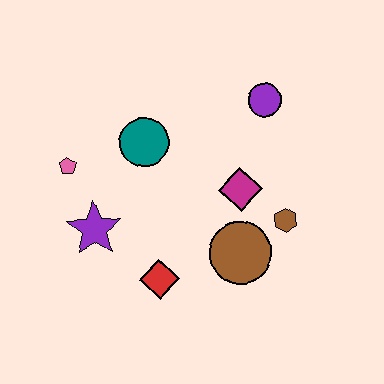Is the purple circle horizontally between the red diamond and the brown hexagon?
Yes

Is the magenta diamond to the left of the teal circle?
No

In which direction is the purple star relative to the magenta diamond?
The purple star is to the left of the magenta diamond.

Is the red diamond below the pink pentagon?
Yes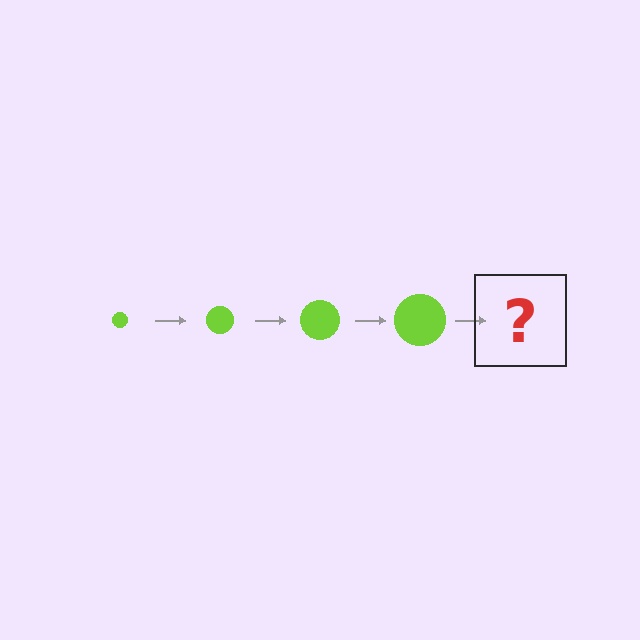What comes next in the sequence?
The next element should be a lime circle, larger than the previous one.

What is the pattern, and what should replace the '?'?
The pattern is that the circle gets progressively larger each step. The '?' should be a lime circle, larger than the previous one.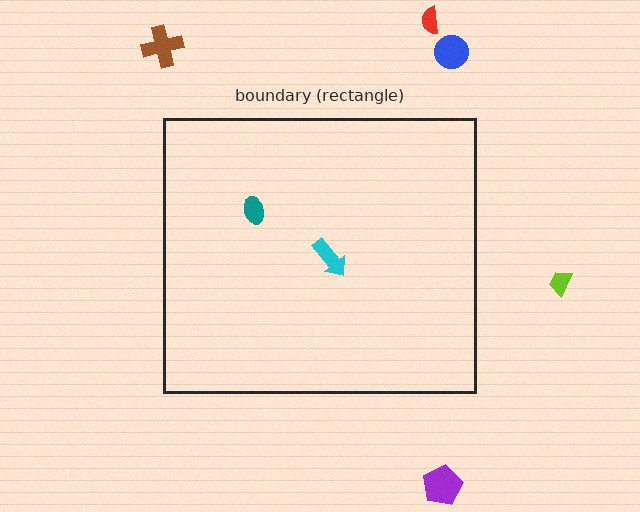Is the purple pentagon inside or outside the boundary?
Outside.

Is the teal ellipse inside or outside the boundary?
Inside.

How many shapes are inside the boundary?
2 inside, 5 outside.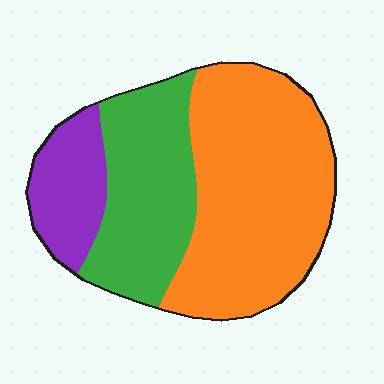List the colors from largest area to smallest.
From largest to smallest: orange, green, purple.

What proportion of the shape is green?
Green takes up about one third (1/3) of the shape.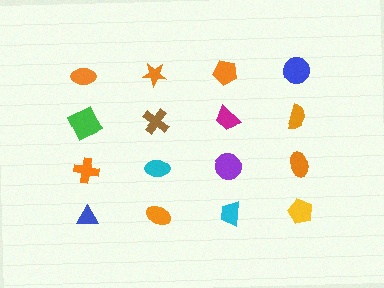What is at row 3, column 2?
A cyan ellipse.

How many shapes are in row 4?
4 shapes.